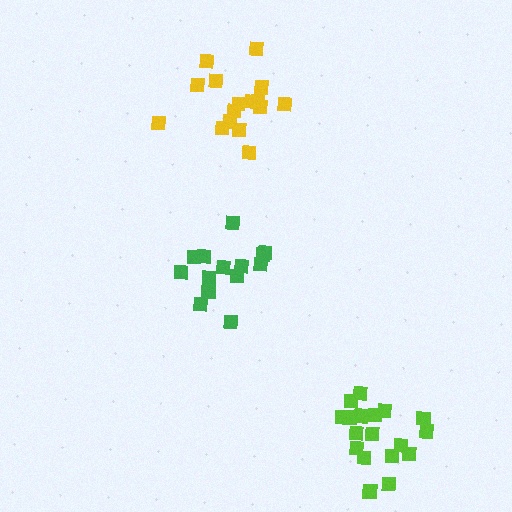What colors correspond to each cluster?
The clusters are colored: lime, yellow, green.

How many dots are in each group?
Group 1: 19 dots, Group 2: 16 dots, Group 3: 14 dots (49 total).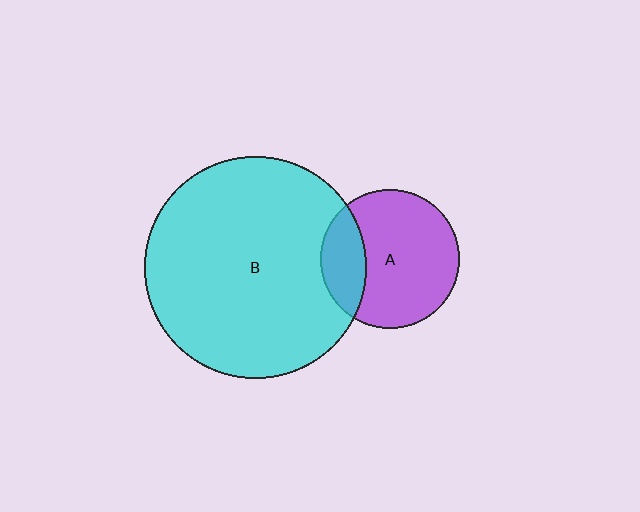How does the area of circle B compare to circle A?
Approximately 2.6 times.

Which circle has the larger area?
Circle B (cyan).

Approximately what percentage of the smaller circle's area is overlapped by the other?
Approximately 25%.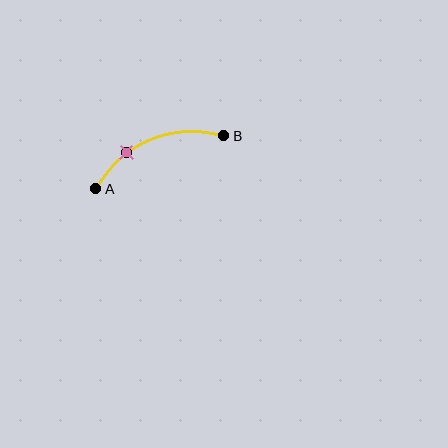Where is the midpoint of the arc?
The arc midpoint is the point on the curve farthest from the straight line joining A and B. It sits above that line.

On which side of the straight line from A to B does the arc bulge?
The arc bulges above the straight line connecting A and B.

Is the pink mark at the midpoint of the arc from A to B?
No. The pink mark lies on the arc but is closer to endpoint A. The arc midpoint would be at the point on the curve equidistant along the arc from both A and B.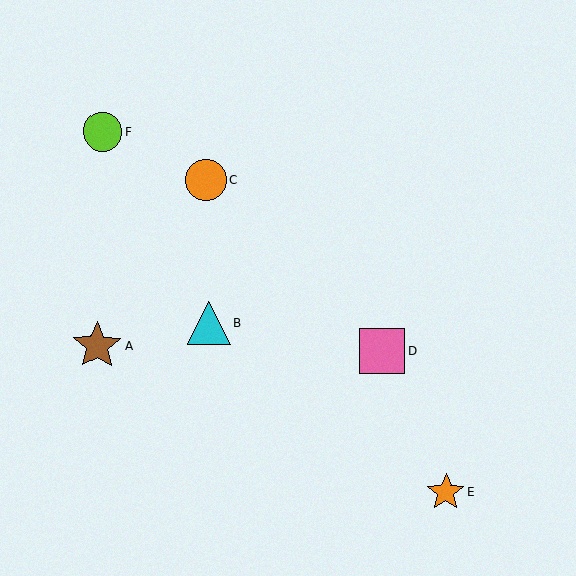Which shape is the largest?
The brown star (labeled A) is the largest.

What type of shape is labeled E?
Shape E is an orange star.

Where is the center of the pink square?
The center of the pink square is at (382, 352).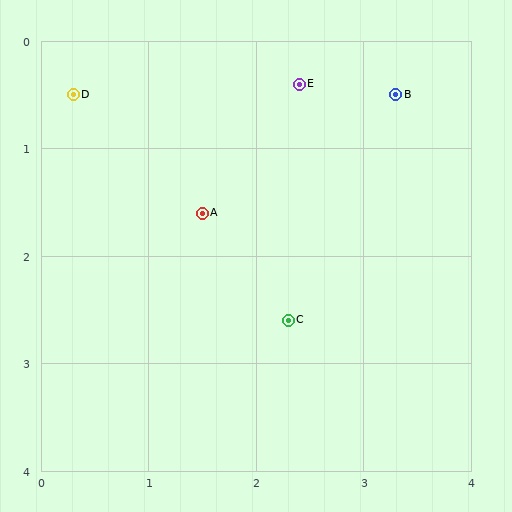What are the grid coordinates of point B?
Point B is at approximately (3.3, 0.5).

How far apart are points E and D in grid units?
Points E and D are about 2.1 grid units apart.